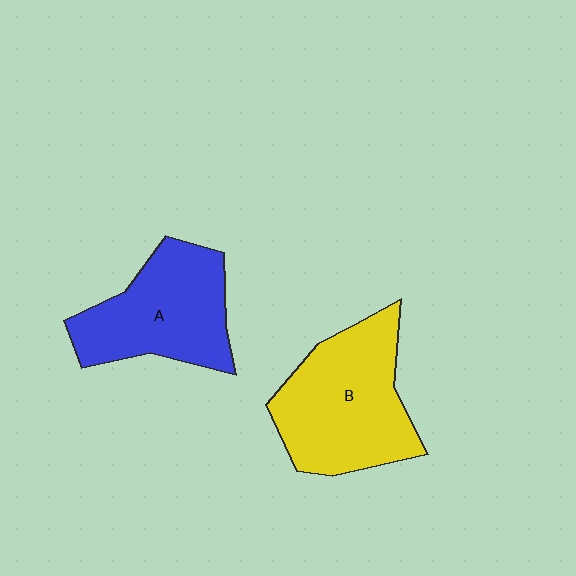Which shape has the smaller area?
Shape A (blue).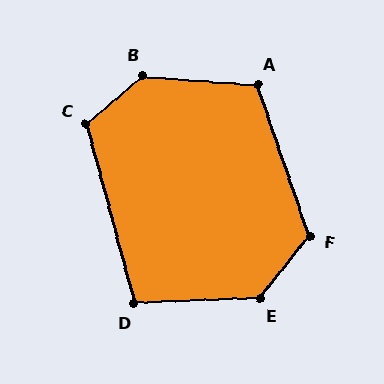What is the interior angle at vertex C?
Approximately 115 degrees (obtuse).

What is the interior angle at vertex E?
Approximately 132 degrees (obtuse).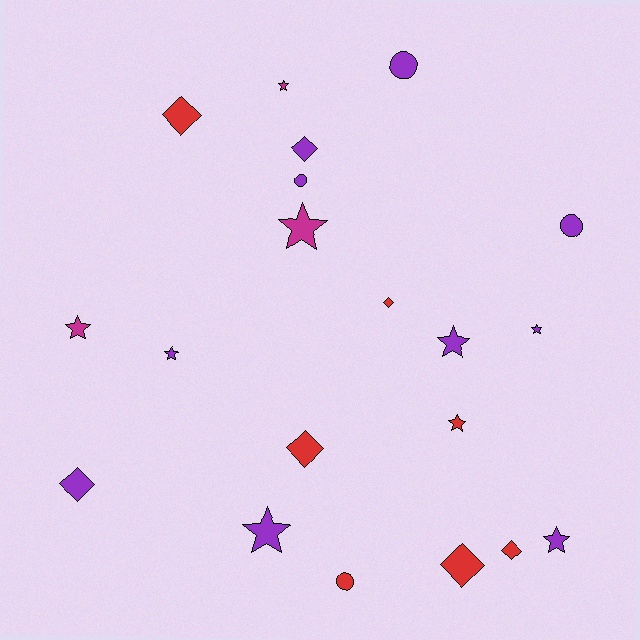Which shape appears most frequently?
Star, with 9 objects.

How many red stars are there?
There is 1 red star.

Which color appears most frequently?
Purple, with 10 objects.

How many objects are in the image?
There are 20 objects.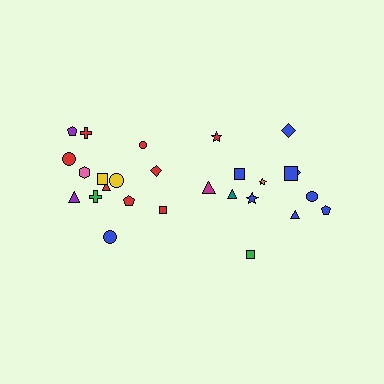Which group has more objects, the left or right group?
The left group.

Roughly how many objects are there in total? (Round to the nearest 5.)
Roughly 25 objects in total.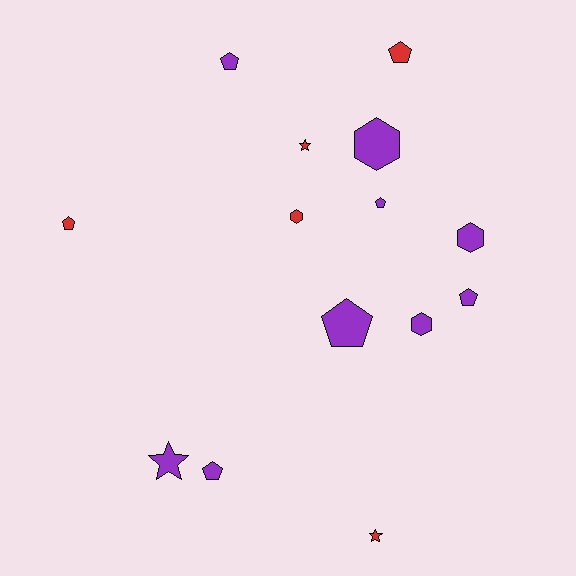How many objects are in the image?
There are 14 objects.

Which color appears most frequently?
Purple, with 9 objects.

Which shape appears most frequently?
Pentagon, with 7 objects.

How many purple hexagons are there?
There are 3 purple hexagons.